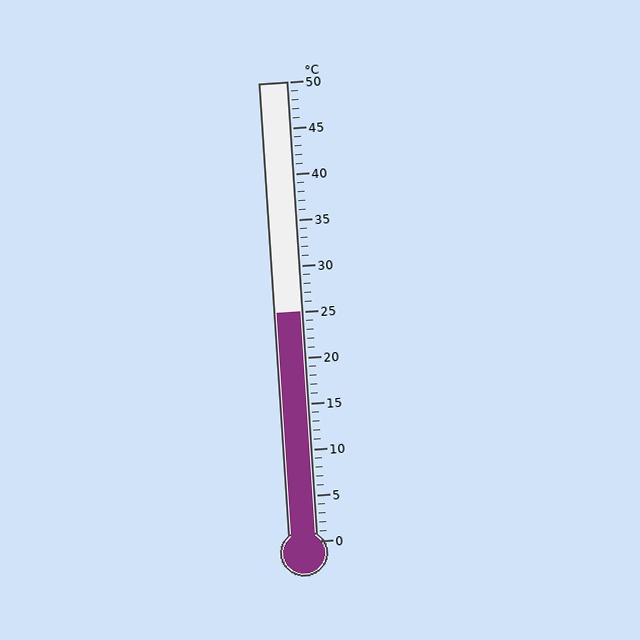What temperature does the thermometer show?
The thermometer shows approximately 25°C.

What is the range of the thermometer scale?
The thermometer scale ranges from 0°C to 50°C.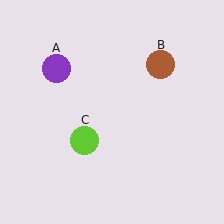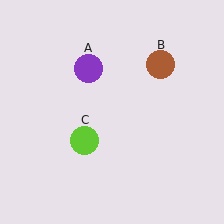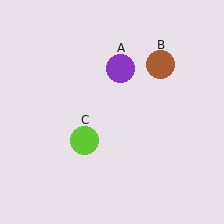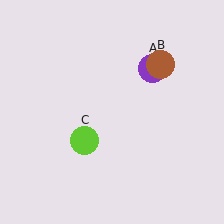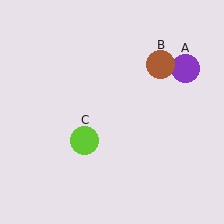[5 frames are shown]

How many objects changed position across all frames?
1 object changed position: purple circle (object A).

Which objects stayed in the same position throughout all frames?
Brown circle (object B) and lime circle (object C) remained stationary.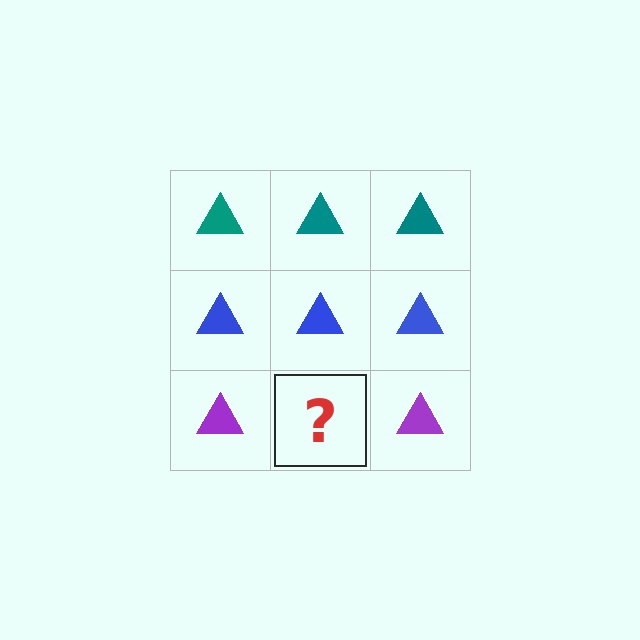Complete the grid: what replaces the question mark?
The question mark should be replaced with a purple triangle.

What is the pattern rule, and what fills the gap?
The rule is that each row has a consistent color. The gap should be filled with a purple triangle.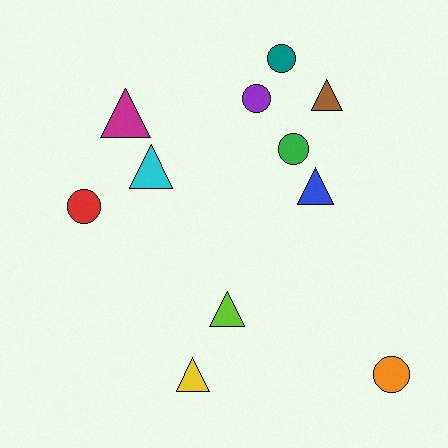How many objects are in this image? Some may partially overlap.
There are 11 objects.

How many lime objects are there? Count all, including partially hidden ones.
There is 1 lime object.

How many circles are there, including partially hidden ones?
There are 5 circles.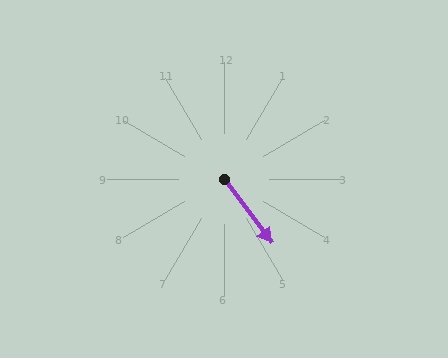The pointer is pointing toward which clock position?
Roughly 5 o'clock.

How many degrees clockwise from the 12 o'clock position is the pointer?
Approximately 143 degrees.